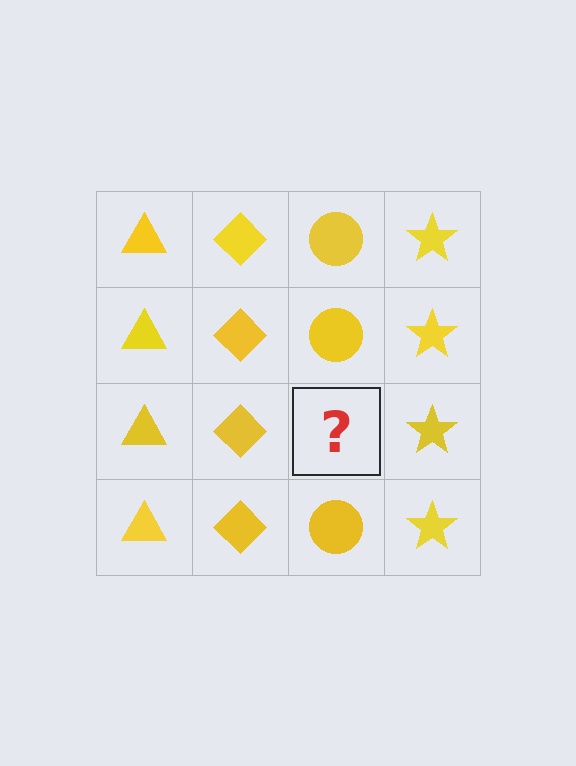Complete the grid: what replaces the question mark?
The question mark should be replaced with a yellow circle.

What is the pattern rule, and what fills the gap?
The rule is that each column has a consistent shape. The gap should be filled with a yellow circle.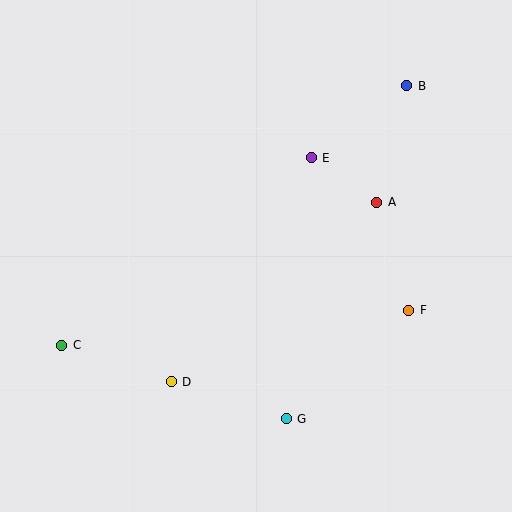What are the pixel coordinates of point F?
Point F is at (409, 310).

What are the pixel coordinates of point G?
Point G is at (286, 419).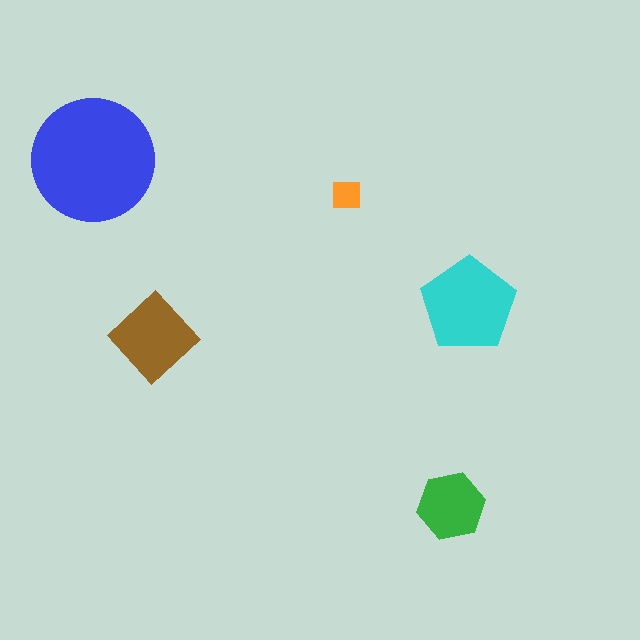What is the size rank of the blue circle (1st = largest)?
1st.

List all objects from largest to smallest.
The blue circle, the cyan pentagon, the brown diamond, the green hexagon, the orange square.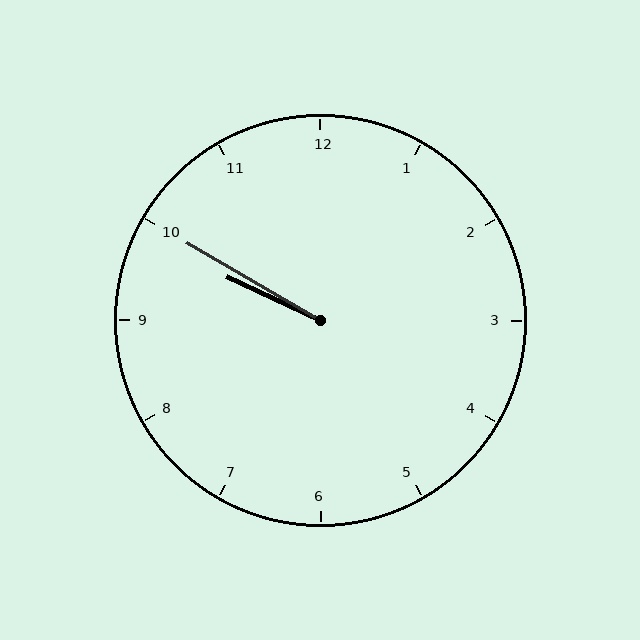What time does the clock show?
9:50.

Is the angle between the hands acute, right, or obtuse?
It is acute.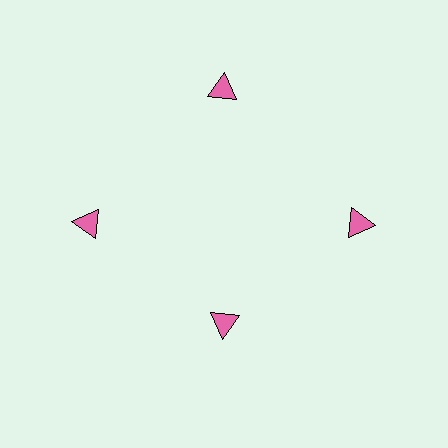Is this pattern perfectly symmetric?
No. The 4 pink triangles are arranged in a ring, but one element near the 6 o'clock position is pulled inward toward the center, breaking the 4-fold rotational symmetry.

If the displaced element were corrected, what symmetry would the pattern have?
It would have 4-fold rotational symmetry — the pattern would map onto itself every 90 degrees.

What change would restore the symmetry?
The symmetry would be restored by moving it outward, back onto the ring so that all 4 triangles sit at equal angles and equal distance from the center.